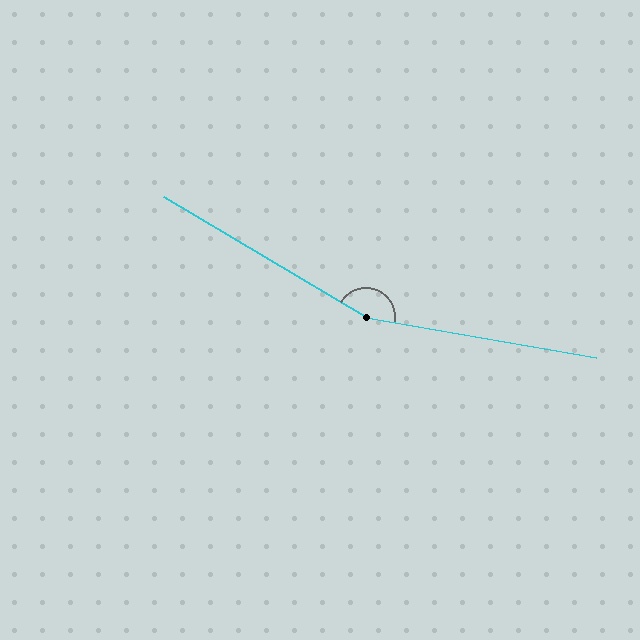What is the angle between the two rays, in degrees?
Approximately 159 degrees.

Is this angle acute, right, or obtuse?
It is obtuse.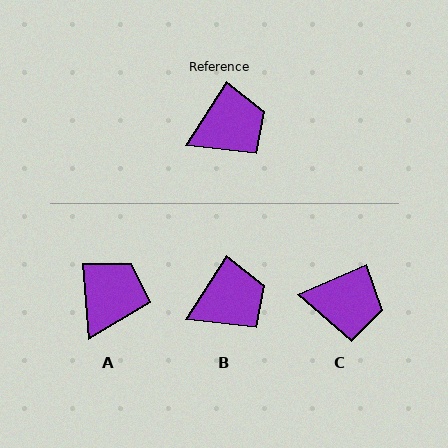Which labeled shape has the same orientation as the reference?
B.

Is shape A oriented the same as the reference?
No, it is off by about 37 degrees.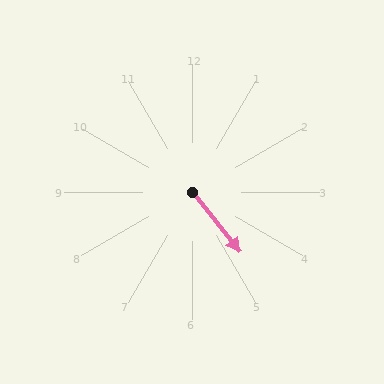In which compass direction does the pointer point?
Southeast.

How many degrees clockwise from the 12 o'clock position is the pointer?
Approximately 141 degrees.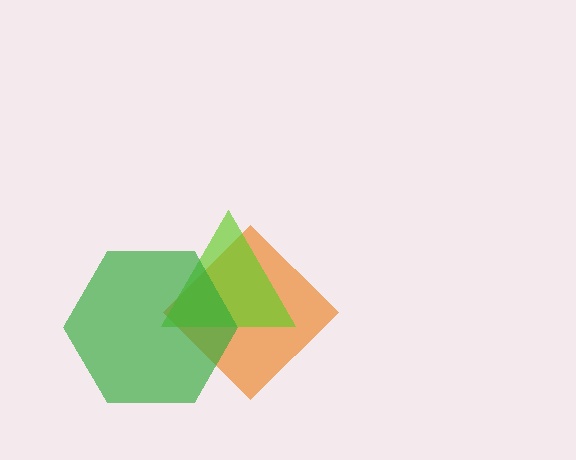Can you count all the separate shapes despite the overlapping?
Yes, there are 3 separate shapes.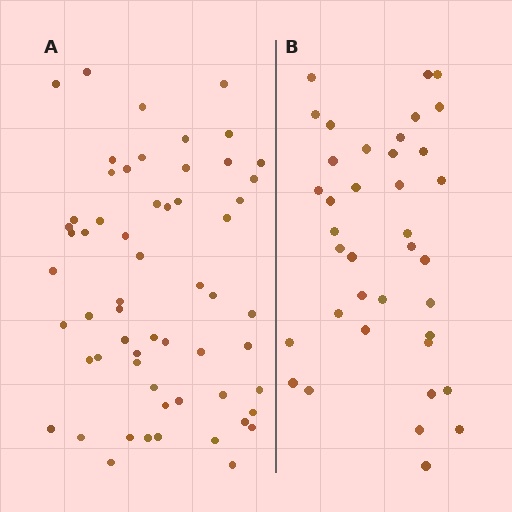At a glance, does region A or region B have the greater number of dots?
Region A (the left region) has more dots.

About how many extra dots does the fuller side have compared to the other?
Region A has approximately 20 more dots than region B.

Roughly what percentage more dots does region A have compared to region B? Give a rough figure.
About 55% more.